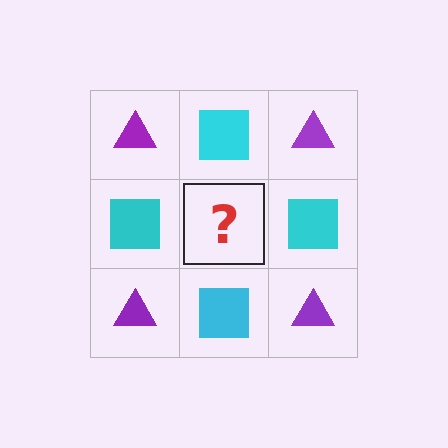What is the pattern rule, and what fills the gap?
The rule is that it alternates purple triangle and cyan square in a checkerboard pattern. The gap should be filled with a purple triangle.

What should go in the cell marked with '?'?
The missing cell should contain a purple triangle.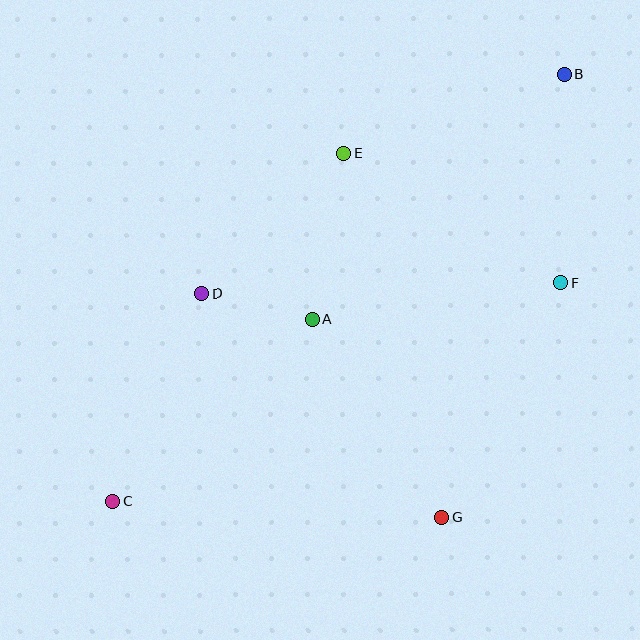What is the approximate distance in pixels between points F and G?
The distance between F and G is approximately 264 pixels.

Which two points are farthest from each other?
Points B and C are farthest from each other.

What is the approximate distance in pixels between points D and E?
The distance between D and E is approximately 200 pixels.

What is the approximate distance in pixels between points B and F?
The distance between B and F is approximately 209 pixels.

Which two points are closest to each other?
Points A and D are closest to each other.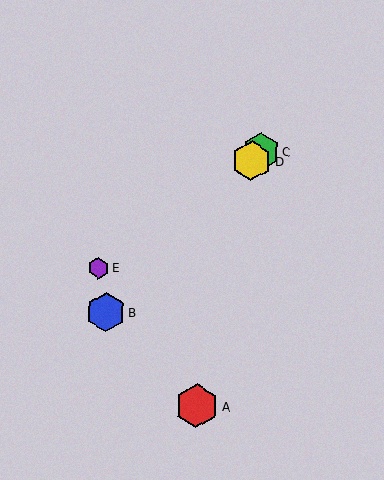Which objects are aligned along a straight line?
Objects B, C, D are aligned along a straight line.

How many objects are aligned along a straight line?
3 objects (B, C, D) are aligned along a straight line.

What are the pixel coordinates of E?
Object E is at (98, 268).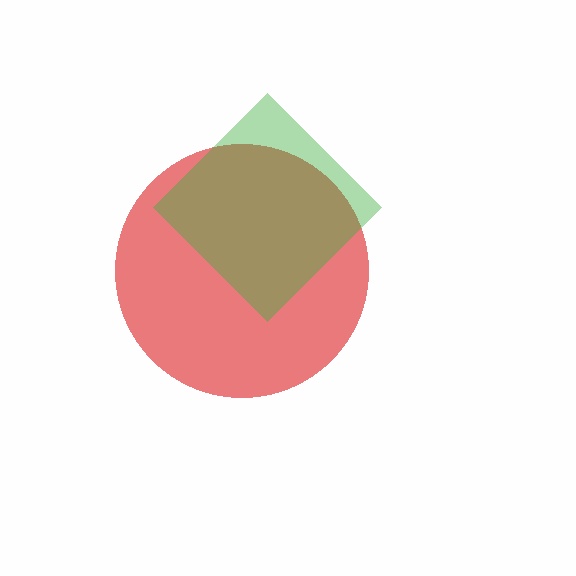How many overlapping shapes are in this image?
There are 2 overlapping shapes in the image.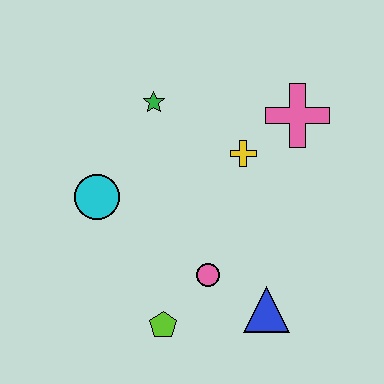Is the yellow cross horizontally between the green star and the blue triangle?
Yes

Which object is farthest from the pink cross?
The lime pentagon is farthest from the pink cross.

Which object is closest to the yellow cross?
The pink cross is closest to the yellow cross.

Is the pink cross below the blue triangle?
No